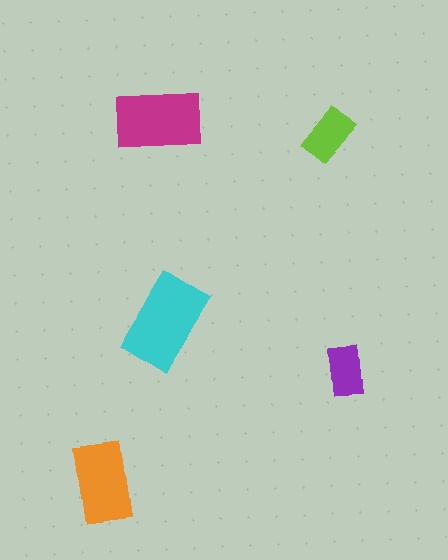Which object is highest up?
The magenta rectangle is topmost.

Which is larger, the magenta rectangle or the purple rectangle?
The magenta one.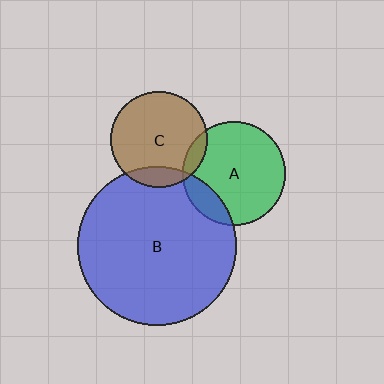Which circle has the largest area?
Circle B (blue).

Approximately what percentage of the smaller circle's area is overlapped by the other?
Approximately 15%.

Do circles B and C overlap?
Yes.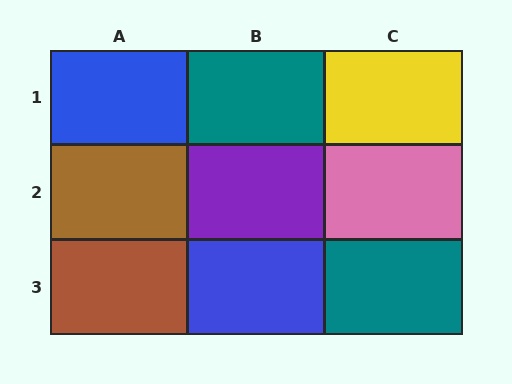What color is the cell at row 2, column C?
Pink.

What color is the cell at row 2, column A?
Brown.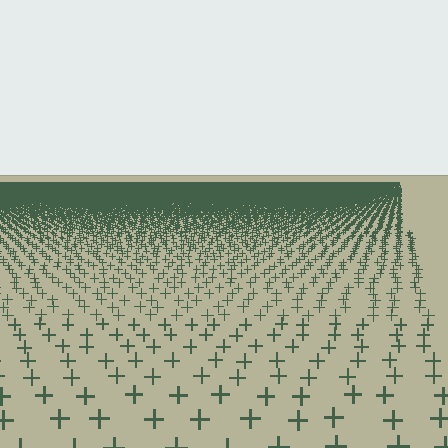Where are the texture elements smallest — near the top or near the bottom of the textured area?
Near the top.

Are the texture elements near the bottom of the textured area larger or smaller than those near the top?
Larger. Near the bottom, elements are closer to the viewer and appear at a bigger on-screen size.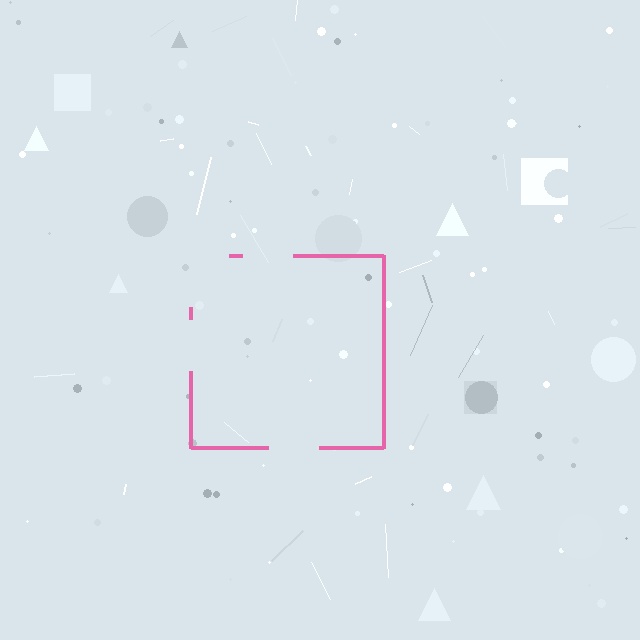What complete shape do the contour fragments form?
The contour fragments form a square.